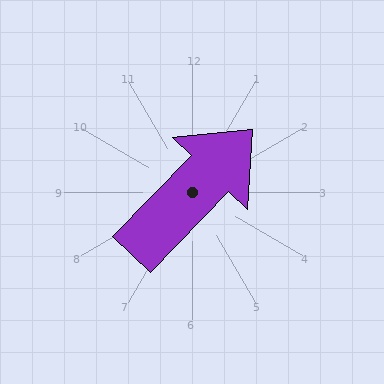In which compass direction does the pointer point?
Northeast.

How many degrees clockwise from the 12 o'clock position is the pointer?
Approximately 44 degrees.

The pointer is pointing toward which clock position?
Roughly 1 o'clock.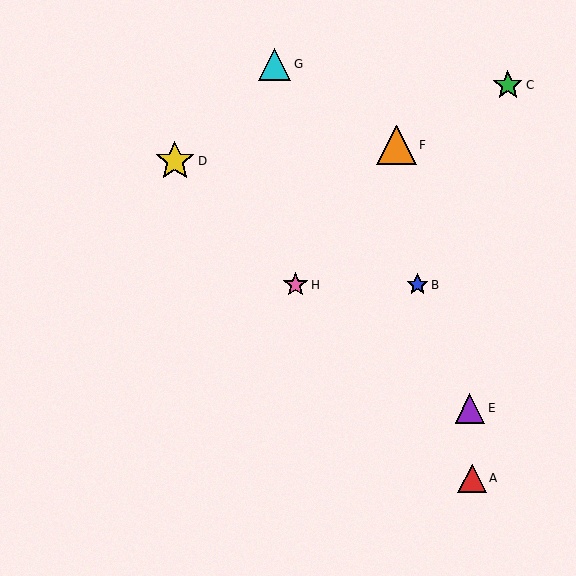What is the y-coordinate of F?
Object F is at y≈145.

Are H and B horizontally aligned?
Yes, both are at y≈285.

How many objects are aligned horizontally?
2 objects (B, H) are aligned horizontally.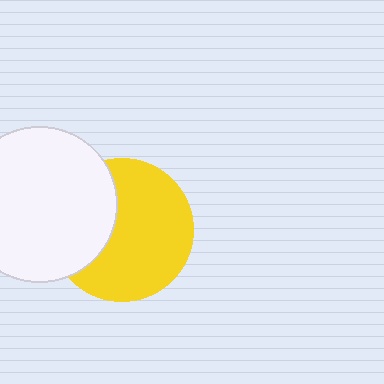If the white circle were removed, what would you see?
You would see the complete yellow circle.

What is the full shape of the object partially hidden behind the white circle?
The partially hidden object is a yellow circle.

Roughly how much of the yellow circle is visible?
Most of it is visible (roughly 66%).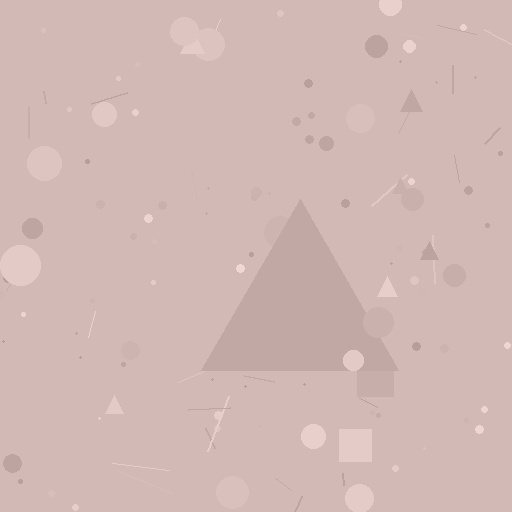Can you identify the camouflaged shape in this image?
The camouflaged shape is a triangle.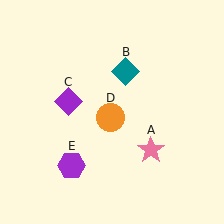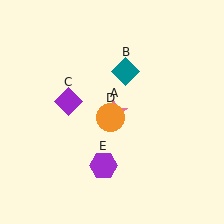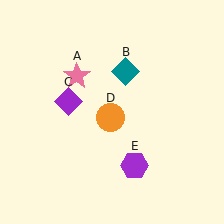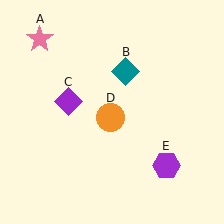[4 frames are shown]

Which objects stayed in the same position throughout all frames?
Teal diamond (object B) and purple diamond (object C) and orange circle (object D) remained stationary.